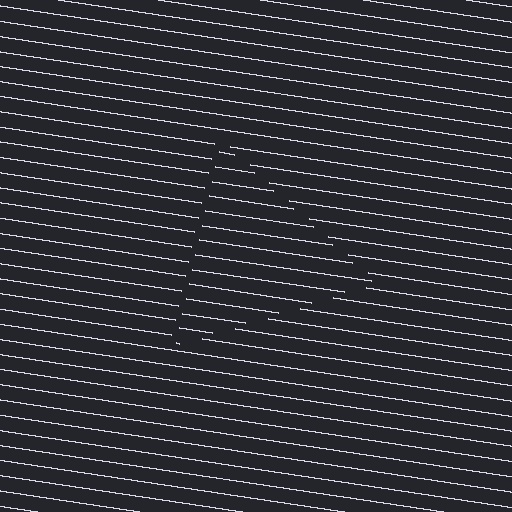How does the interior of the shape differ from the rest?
The interior of the shape contains the same grating, shifted by half a period — the contour is defined by the phase discontinuity where line-ends from the inner and outer gratings abut.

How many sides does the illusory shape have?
3 sides — the line-ends trace a triangle.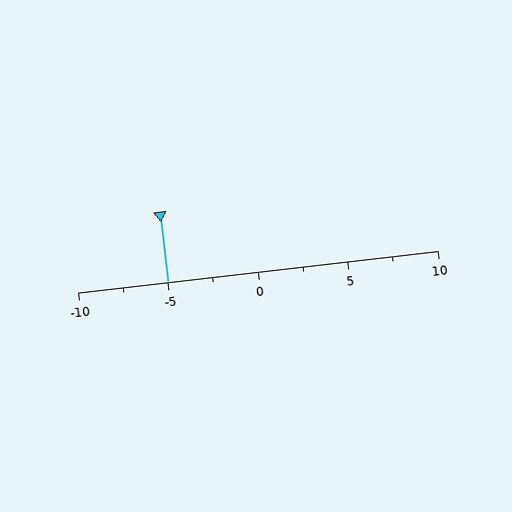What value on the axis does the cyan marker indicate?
The marker indicates approximately -5.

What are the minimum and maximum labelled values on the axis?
The axis runs from -10 to 10.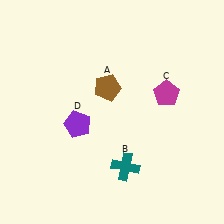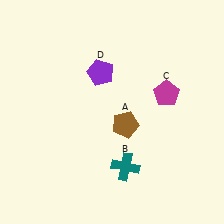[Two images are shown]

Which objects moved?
The objects that moved are: the brown pentagon (A), the purple pentagon (D).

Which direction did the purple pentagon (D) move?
The purple pentagon (D) moved up.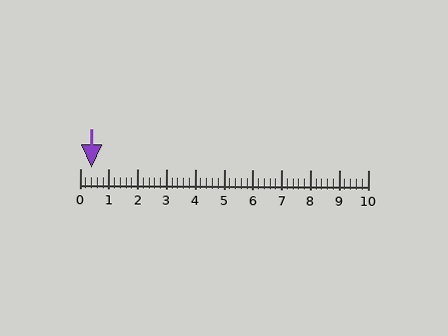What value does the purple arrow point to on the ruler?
The purple arrow points to approximately 0.4.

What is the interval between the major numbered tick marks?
The major tick marks are spaced 1 units apart.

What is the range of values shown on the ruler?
The ruler shows values from 0 to 10.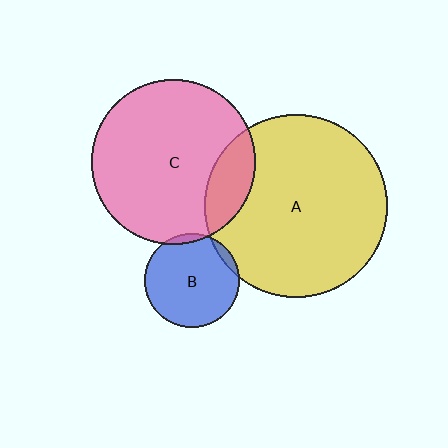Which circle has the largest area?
Circle A (yellow).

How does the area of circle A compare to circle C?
Approximately 1.2 times.